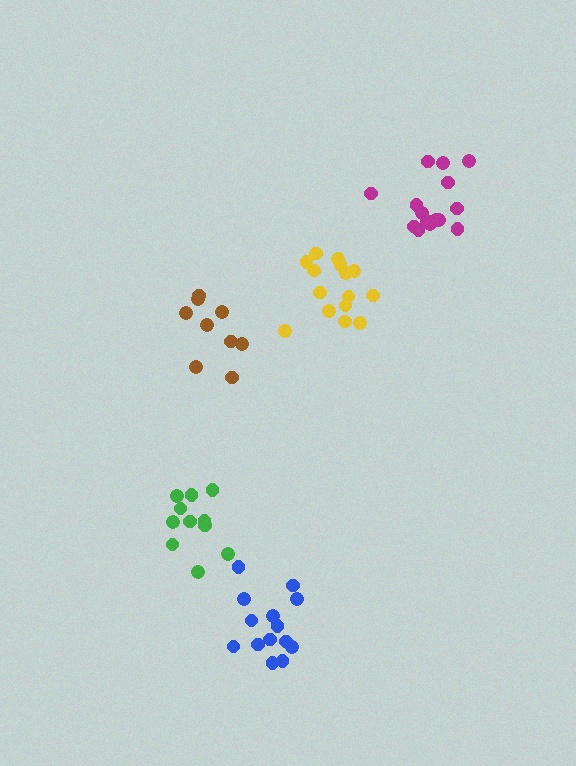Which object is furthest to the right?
The magenta cluster is rightmost.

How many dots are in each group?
Group 1: 11 dots, Group 2: 15 dots, Group 3: 9 dots, Group 4: 15 dots, Group 5: 14 dots (64 total).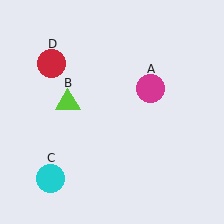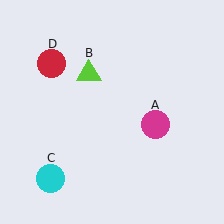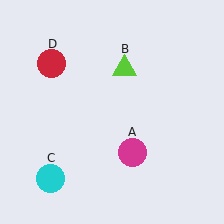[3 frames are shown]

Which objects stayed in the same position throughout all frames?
Cyan circle (object C) and red circle (object D) remained stationary.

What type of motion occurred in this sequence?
The magenta circle (object A), lime triangle (object B) rotated clockwise around the center of the scene.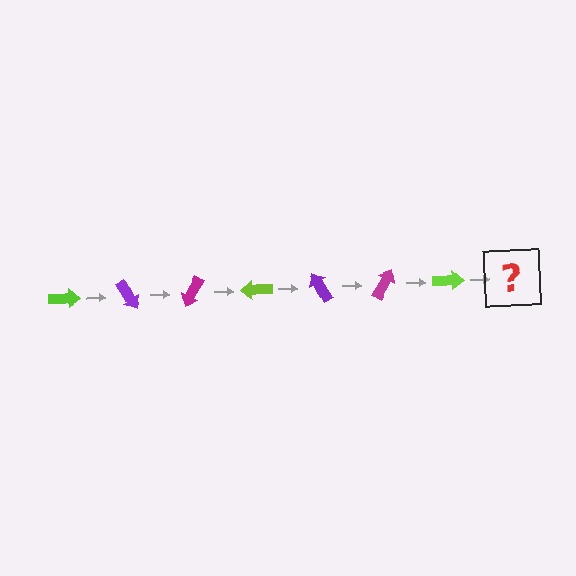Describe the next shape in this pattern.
It should be a purple arrow, rotated 420 degrees from the start.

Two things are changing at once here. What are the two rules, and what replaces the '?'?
The two rules are that it rotates 60 degrees each step and the color cycles through lime, purple, and magenta. The '?' should be a purple arrow, rotated 420 degrees from the start.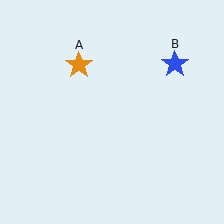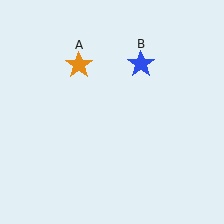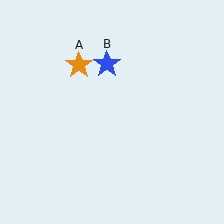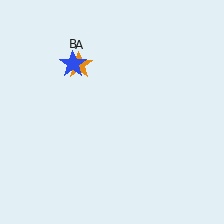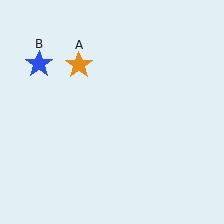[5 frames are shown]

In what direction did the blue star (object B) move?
The blue star (object B) moved left.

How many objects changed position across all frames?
1 object changed position: blue star (object B).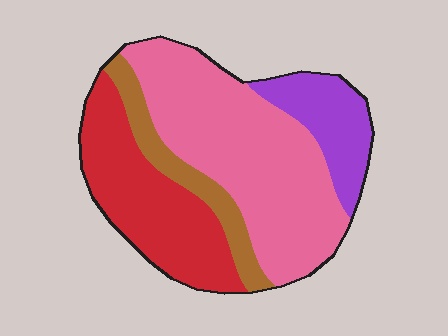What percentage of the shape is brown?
Brown covers roughly 10% of the shape.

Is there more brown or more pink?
Pink.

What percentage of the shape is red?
Red covers 28% of the shape.